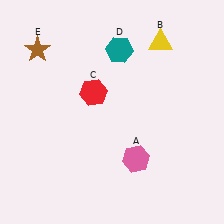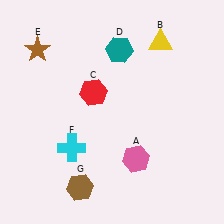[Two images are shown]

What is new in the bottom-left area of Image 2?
A cyan cross (F) was added in the bottom-left area of Image 2.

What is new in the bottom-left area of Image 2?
A brown hexagon (G) was added in the bottom-left area of Image 2.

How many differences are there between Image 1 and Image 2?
There are 2 differences between the two images.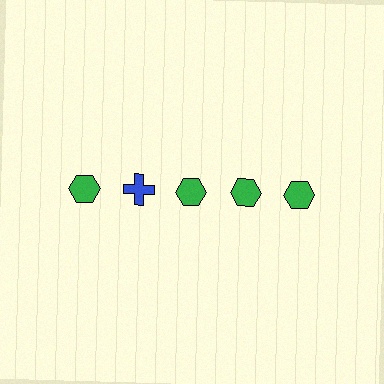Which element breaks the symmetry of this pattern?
The blue cross in the top row, second from left column breaks the symmetry. All other shapes are green hexagons.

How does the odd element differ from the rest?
It differs in both color (blue instead of green) and shape (cross instead of hexagon).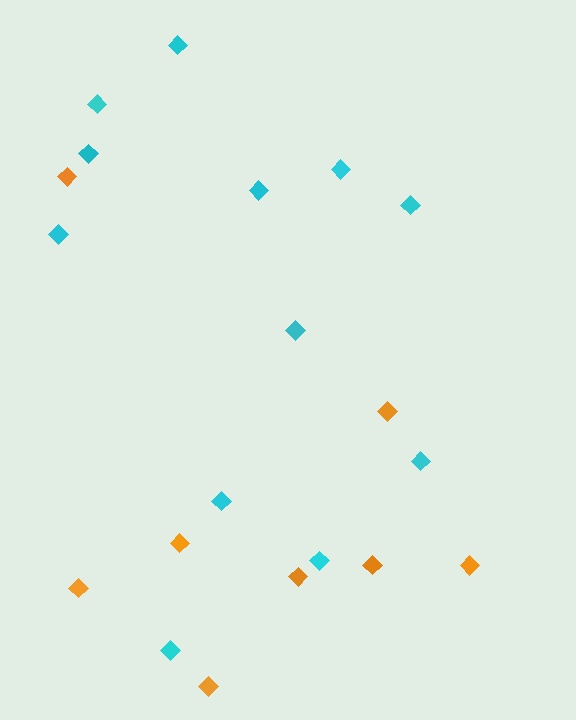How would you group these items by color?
There are 2 groups: one group of cyan diamonds (12) and one group of orange diamonds (8).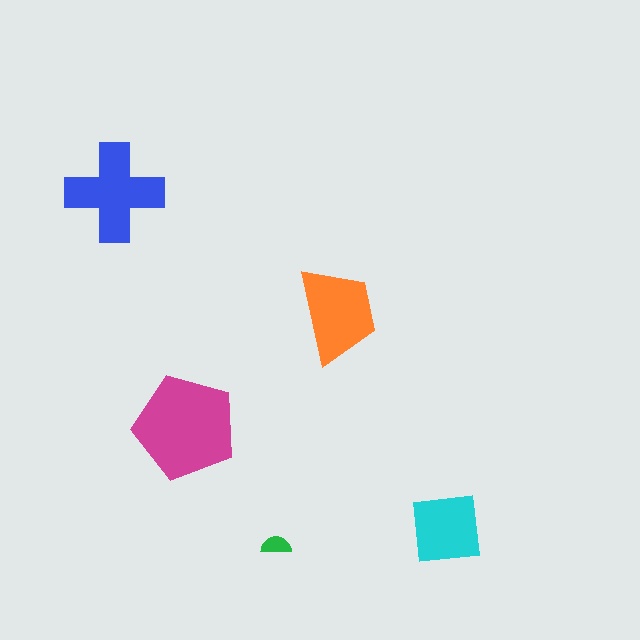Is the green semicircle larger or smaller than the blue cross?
Smaller.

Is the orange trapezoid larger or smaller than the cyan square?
Larger.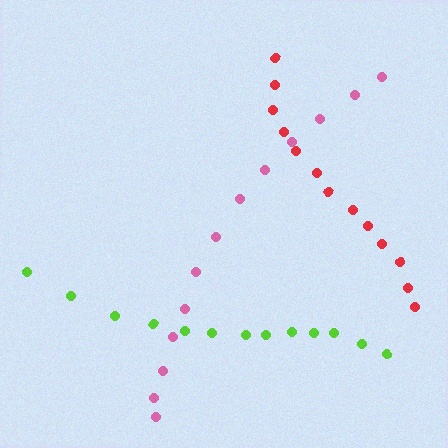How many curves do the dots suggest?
There are 3 distinct paths.